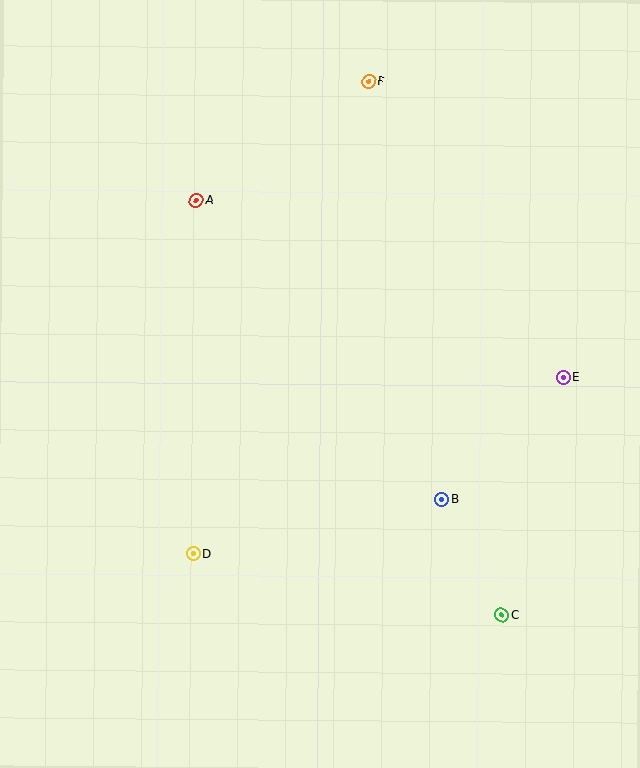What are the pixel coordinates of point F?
Point F is at (369, 81).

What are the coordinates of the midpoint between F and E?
The midpoint between F and E is at (466, 229).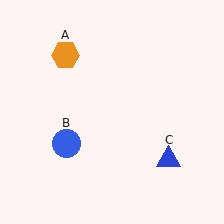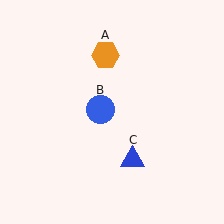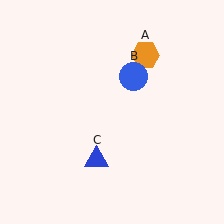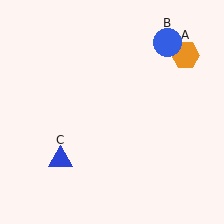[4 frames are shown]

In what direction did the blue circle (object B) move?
The blue circle (object B) moved up and to the right.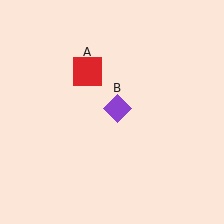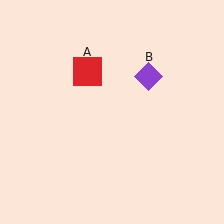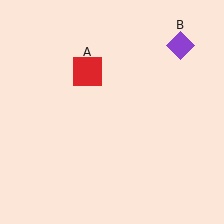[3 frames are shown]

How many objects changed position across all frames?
1 object changed position: purple diamond (object B).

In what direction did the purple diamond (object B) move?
The purple diamond (object B) moved up and to the right.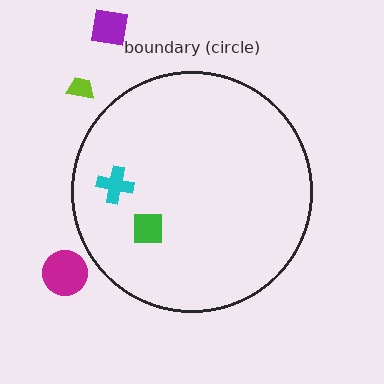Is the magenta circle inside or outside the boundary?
Outside.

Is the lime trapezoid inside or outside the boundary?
Outside.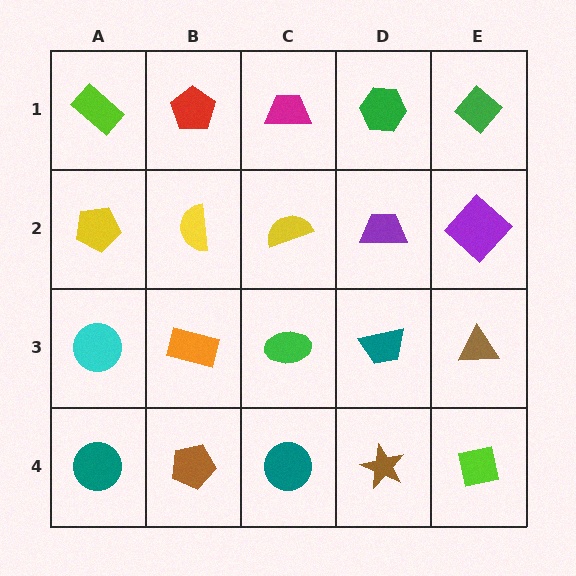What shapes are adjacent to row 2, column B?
A red pentagon (row 1, column B), an orange rectangle (row 3, column B), a yellow pentagon (row 2, column A), a yellow semicircle (row 2, column C).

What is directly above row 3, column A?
A yellow pentagon.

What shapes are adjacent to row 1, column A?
A yellow pentagon (row 2, column A), a red pentagon (row 1, column B).